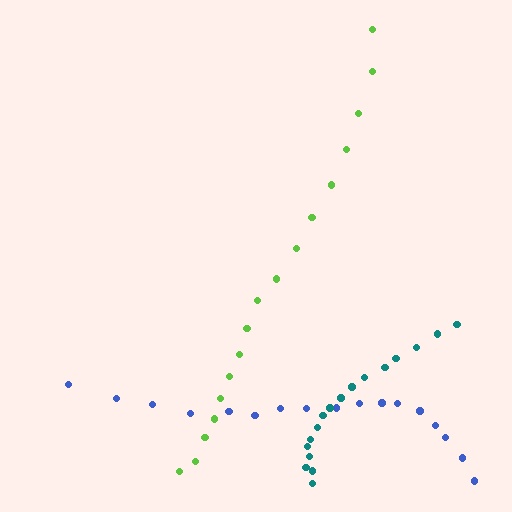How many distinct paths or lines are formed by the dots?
There are 3 distinct paths.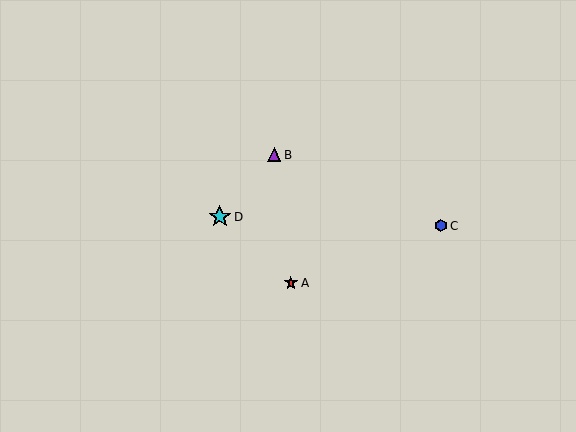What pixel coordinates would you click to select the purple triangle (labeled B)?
Click at (274, 155) to select the purple triangle B.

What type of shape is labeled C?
Shape C is a blue hexagon.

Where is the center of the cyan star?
The center of the cyan star is at (220, 217).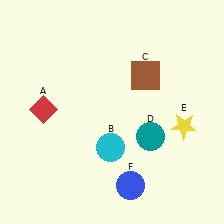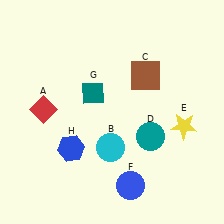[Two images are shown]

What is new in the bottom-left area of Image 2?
A blue hexagon (H) was added in the bottom-left area of Image 2.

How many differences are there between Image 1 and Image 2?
There are 2 differences between the two images.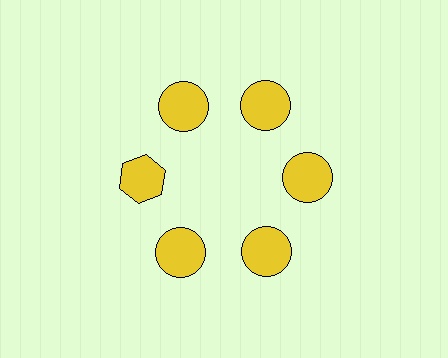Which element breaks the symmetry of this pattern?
The yellow hexagon at roughly the 9 o'clock position breaks the symmetry. All other shapes are yellow circles.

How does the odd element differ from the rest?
It has a different shape: hexagon instead of circle.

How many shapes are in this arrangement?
There are 6 shapes arranged in a ring pattern.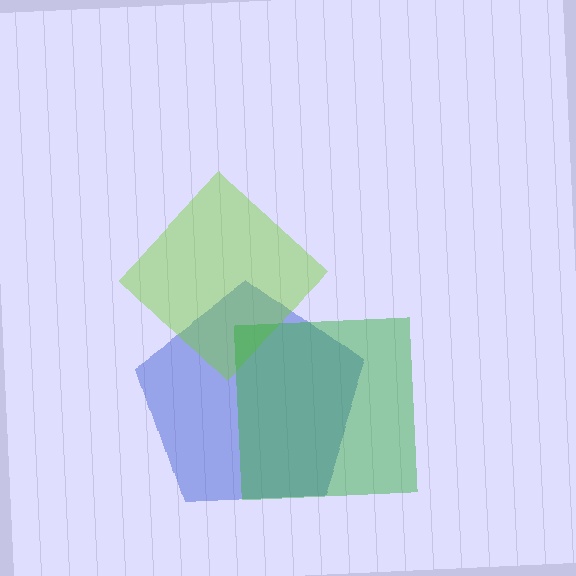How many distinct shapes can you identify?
There are 3 distinct shapes: a blue pentagon, a lime diamond, a green square.